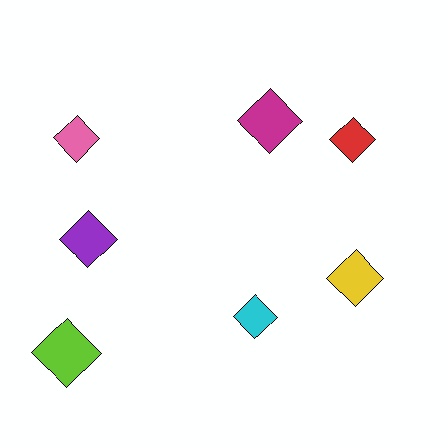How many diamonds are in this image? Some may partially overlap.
There are 7 diamonds.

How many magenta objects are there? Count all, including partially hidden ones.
There is 1 magenta object.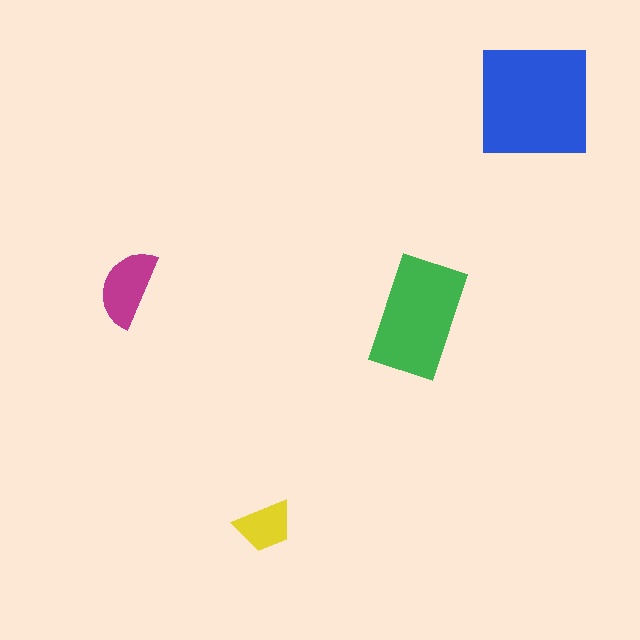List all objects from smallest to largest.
The yellow trapezoid, the magenta semicircle, the green rectangle, the blue square.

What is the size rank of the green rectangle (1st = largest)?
2nd.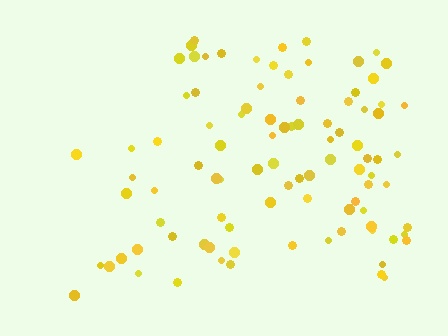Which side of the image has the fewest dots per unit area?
The left.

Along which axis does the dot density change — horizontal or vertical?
Horizontal.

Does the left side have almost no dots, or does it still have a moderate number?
Still a moderate number, just noticeably fewer than the right.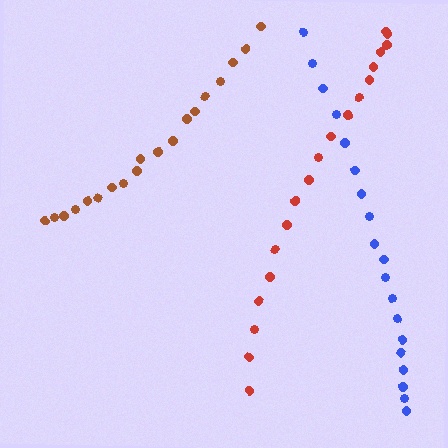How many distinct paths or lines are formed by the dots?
There are 3 distinct paths.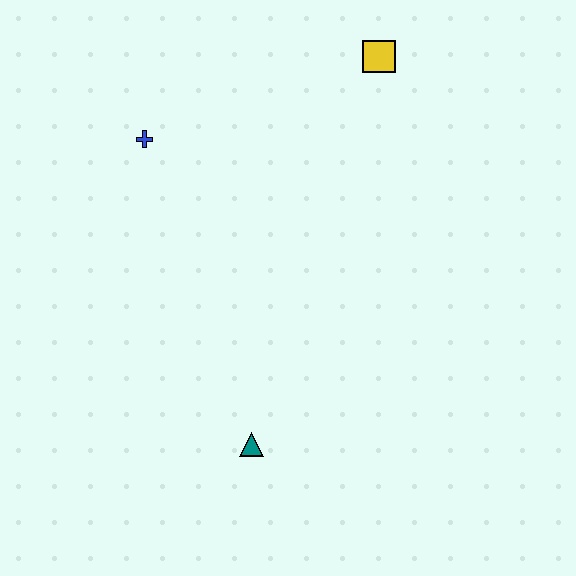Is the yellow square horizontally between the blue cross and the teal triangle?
No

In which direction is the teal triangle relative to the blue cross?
The teal triangle is below the blue cross.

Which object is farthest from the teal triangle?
The yellow square is farthest from the teal triangle.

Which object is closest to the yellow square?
The blue cross is closest to the yellow square.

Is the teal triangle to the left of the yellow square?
Yes